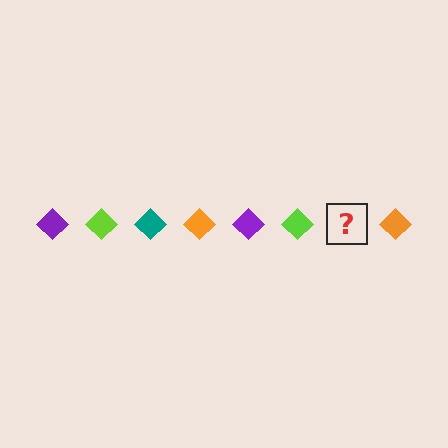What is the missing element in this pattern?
The missing element is a teal diamond.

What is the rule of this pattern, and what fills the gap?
The rule is that the pattern cycles through purple, lime, teal, orange diamonds. The gap should be filled with a teal diamond.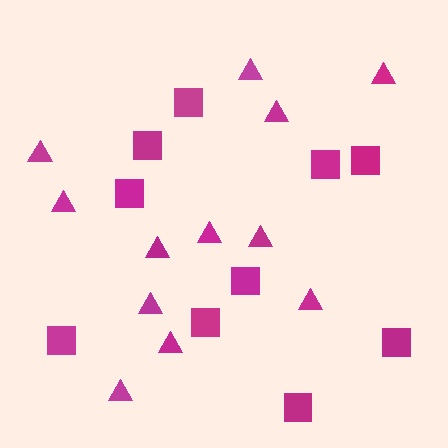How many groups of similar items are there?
There are 2 groups: one group of triangles (12) and one group of squares (10).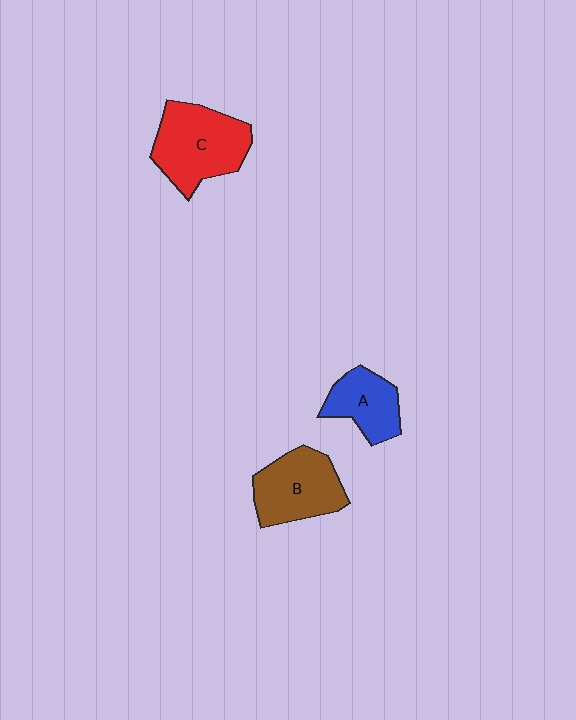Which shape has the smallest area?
Shape A (blue).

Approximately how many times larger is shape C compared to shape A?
Approximately 1.6 times.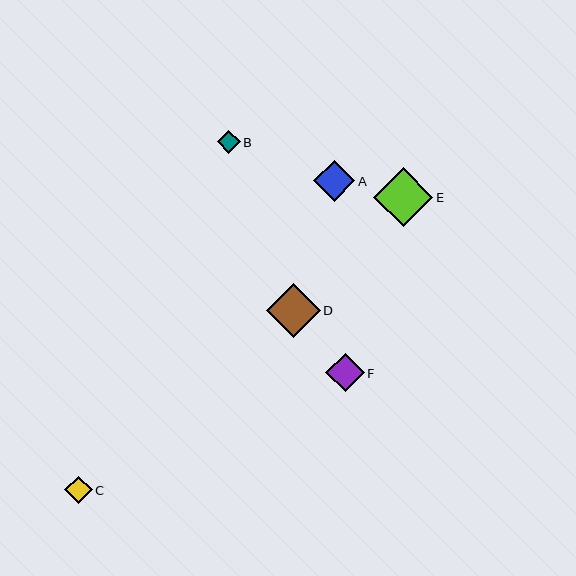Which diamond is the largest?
Diamond E is the largest with a size of approximately 59 pixels.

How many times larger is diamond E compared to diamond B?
Diamond E is approximately 2.6 times the size of diamond B.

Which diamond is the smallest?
Diamond B is the smallest with a size of approximately 23 pixels.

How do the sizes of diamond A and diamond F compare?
Diamond A and diamond F are approximately the same size.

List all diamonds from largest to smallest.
From largest to smallest: E, D, A, F, C, B.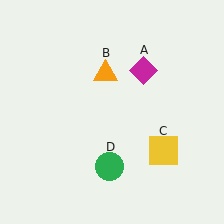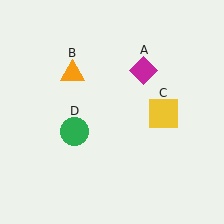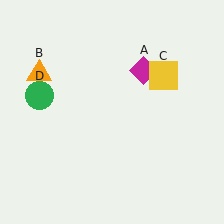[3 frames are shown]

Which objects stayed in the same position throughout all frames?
Magenta diamond (object A) remained stationary.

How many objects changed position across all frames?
3 objects changed position: orange triangle (object B), yellow square (object C), green circle (object D).